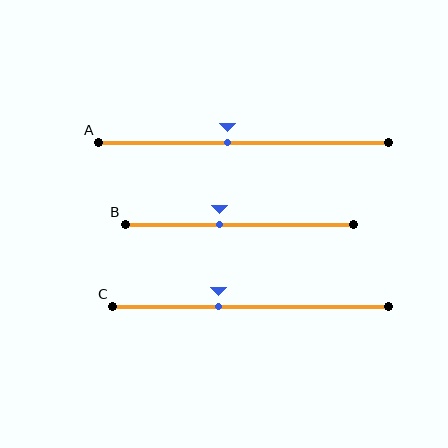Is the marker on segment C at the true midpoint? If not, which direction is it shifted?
No, the marker on segment C is shifted to the left by about 12% of the segment length.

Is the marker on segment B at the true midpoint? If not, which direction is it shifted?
No, the marker on segment B is shifted to the left by about 9% of the segment length.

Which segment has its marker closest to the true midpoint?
Segment A has its marker closest to the true midpoint.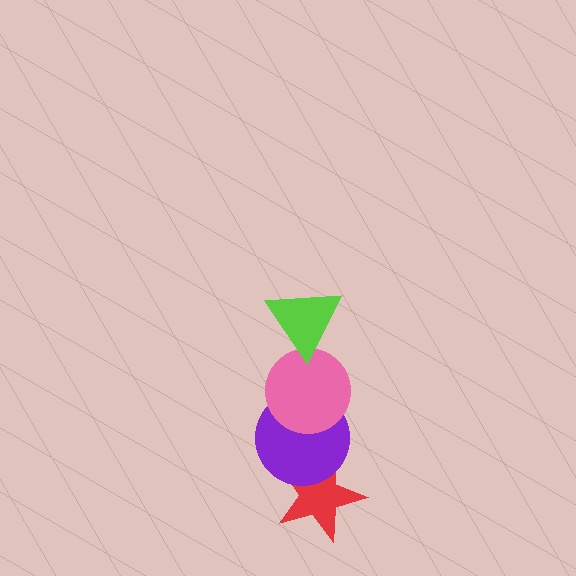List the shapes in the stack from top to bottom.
From top to bottom: the lime triangle, the pink circle, the purple circle, the red star.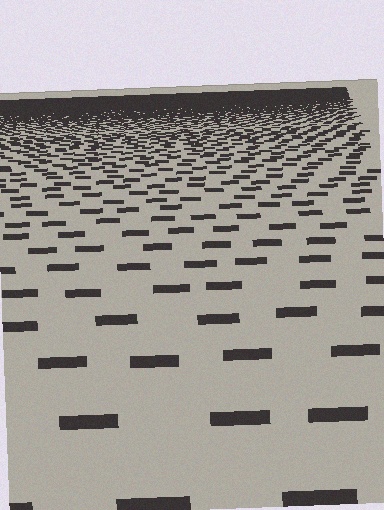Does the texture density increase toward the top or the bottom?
Density increases toward the top.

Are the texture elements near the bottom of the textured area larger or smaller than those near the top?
Larger. Near the bottom, elements are closer to the viewer and appear at a bigger on-screen size.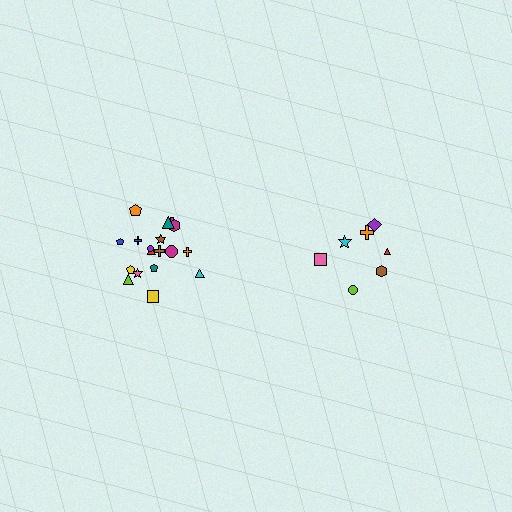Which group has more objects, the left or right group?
The left group.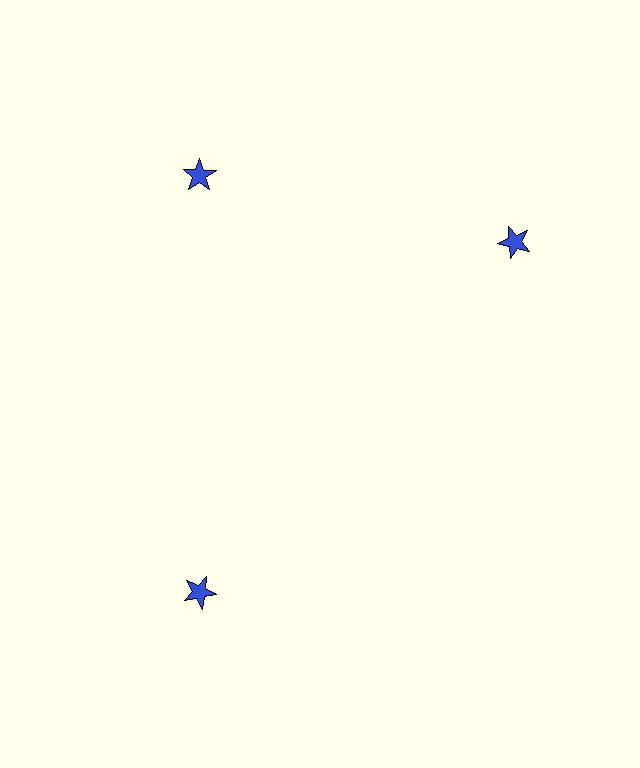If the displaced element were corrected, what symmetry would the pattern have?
It would have 3-fold rotational symmetry — the pattern would map onto itself every 120 degrees.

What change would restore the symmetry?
The symmetry would be restored by rotating it back into even spacing with its neighbors so that all 3 stars sit at equal angles and equal distance from the center.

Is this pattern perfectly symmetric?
No. The 3 blue stars are arranged in a ring, but one element near the 3 o'clock position is rotated out of alignment along the ring, breaking the 3-fold rotational symmetry.